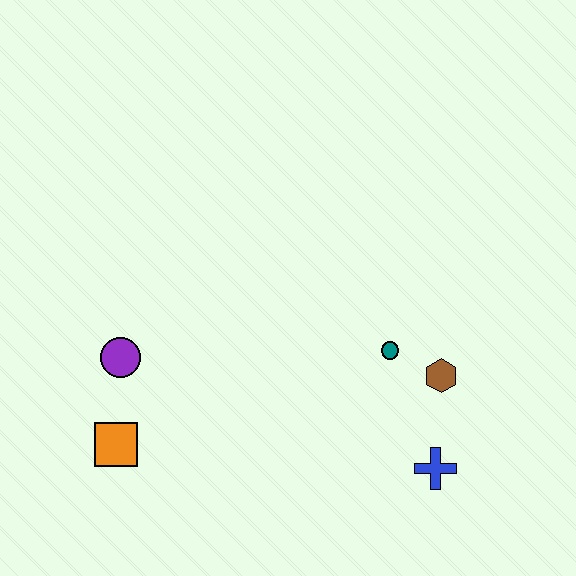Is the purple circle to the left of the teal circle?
Yes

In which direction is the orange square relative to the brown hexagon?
The orange square is to the left of the brown hexagon.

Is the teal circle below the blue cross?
No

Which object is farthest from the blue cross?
The purple circle is farthest from the blue cross.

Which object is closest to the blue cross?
The brown hexagon is closest to the blue cross.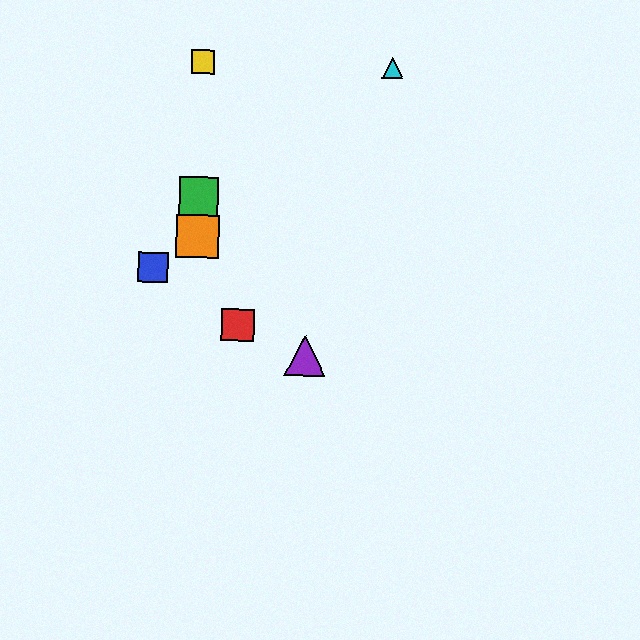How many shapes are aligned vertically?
3 shapes (the green square, the yellow square, the orange square) are aligned vertically.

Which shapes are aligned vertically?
The green square, the yellow square, the orange square are aligned vertically.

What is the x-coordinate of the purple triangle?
The purple triangle is at x≈305.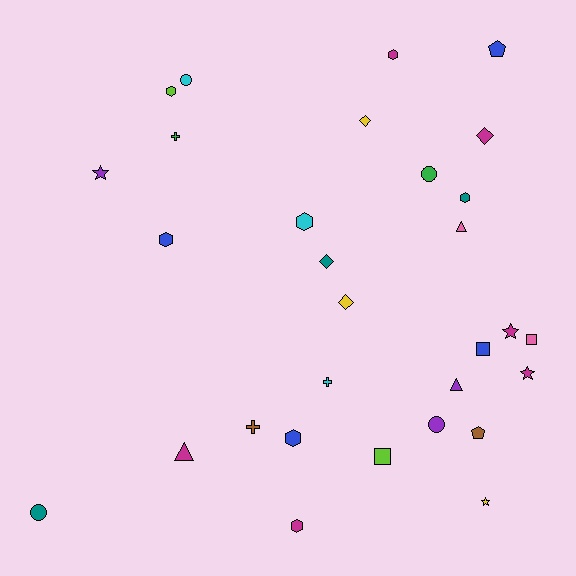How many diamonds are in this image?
There are 4 diamonds.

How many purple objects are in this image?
There are 3 purple objects.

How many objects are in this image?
There are 30 objects.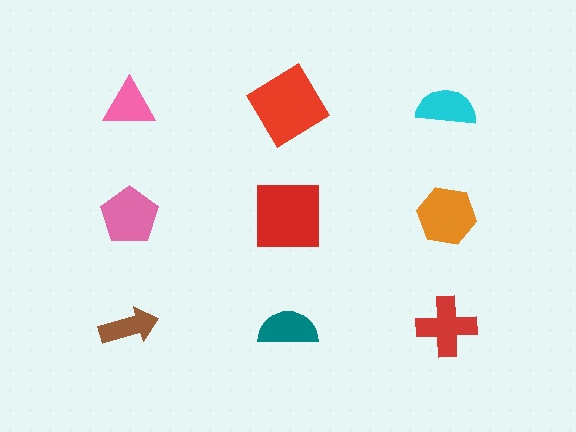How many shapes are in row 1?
3 shapes.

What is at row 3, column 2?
A teal semicircle.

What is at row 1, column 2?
A red diamond.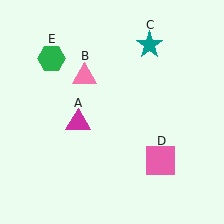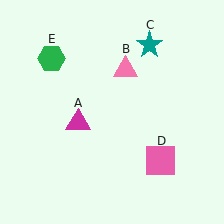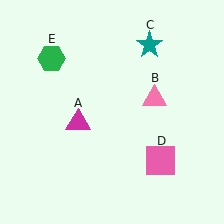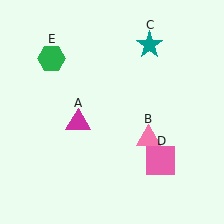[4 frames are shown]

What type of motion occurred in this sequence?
The pink triangle (object B) rotated clockwise around the center of the scene.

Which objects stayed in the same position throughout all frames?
Magenta triangle (object A) and teal star (object C) and pink square (object D) and green hexagon (object E) remained stationary.